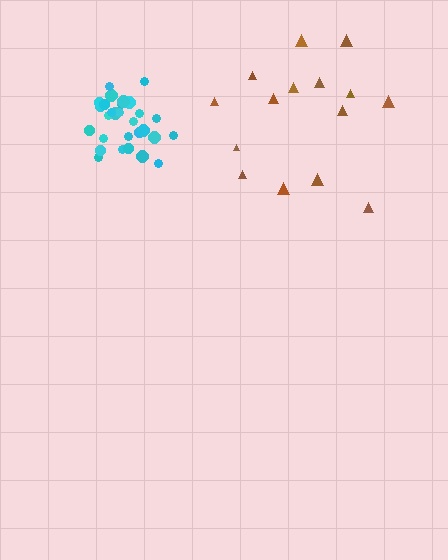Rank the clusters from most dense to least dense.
cyan, brown.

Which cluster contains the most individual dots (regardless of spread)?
Cyan (29).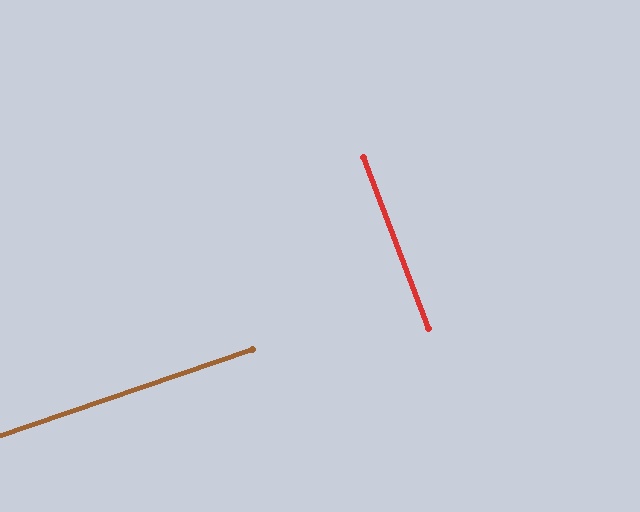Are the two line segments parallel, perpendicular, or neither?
Perpendicular — they meet at approximately 88°.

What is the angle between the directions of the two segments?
Approximately 88 degrees.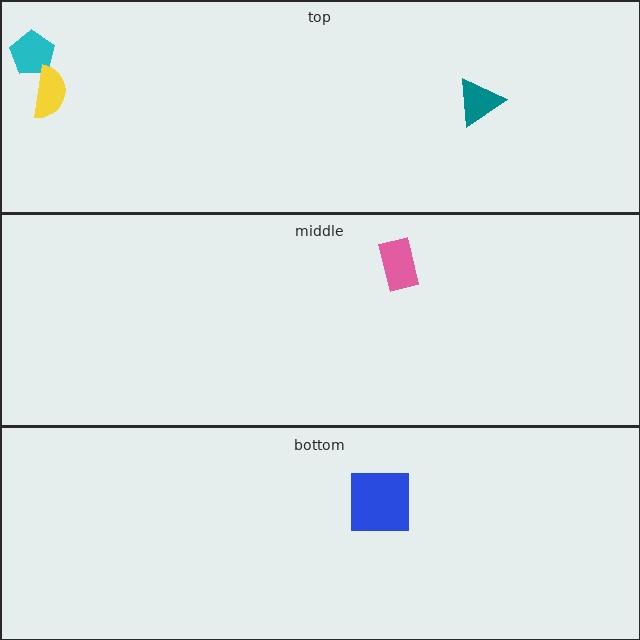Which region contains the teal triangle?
The top region.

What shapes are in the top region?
The cyan pentagon, the teal triangle, the yellow semicircle.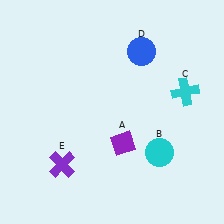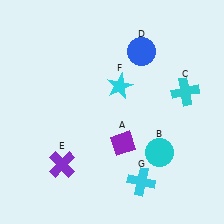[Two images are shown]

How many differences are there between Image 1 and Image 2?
There are 2 differences between the two images.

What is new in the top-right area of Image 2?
A cyan star (F) was added in the top-right area of Image 2.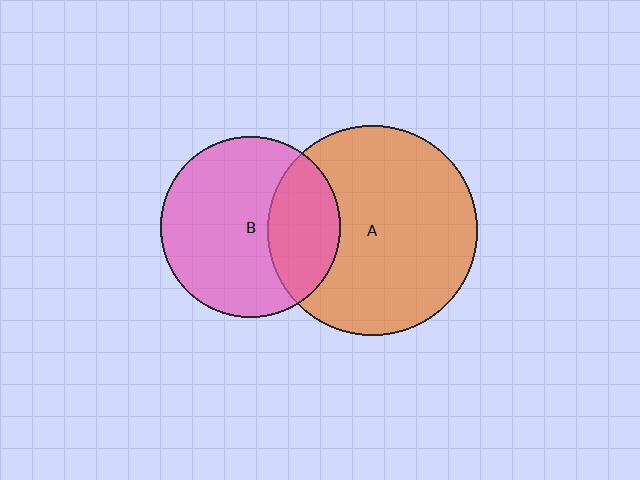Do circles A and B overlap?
Yes.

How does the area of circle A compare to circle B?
Approximately 1.3 times.